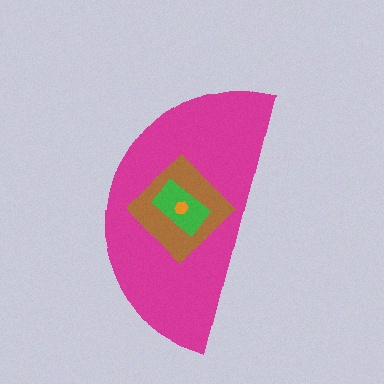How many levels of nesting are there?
4.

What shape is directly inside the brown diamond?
The green rectangle.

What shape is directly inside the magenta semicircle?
The brown diamond.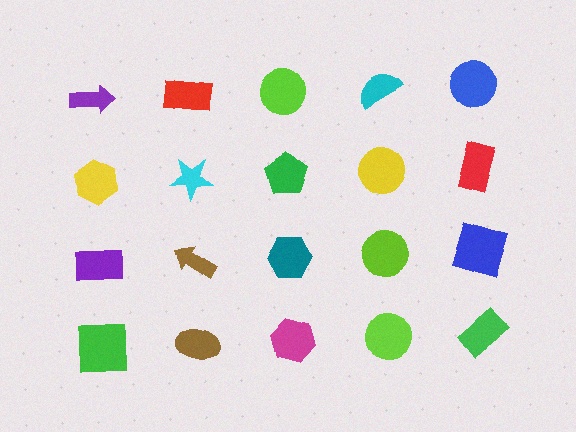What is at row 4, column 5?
A green rectangle.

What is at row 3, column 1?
A purple rectangle.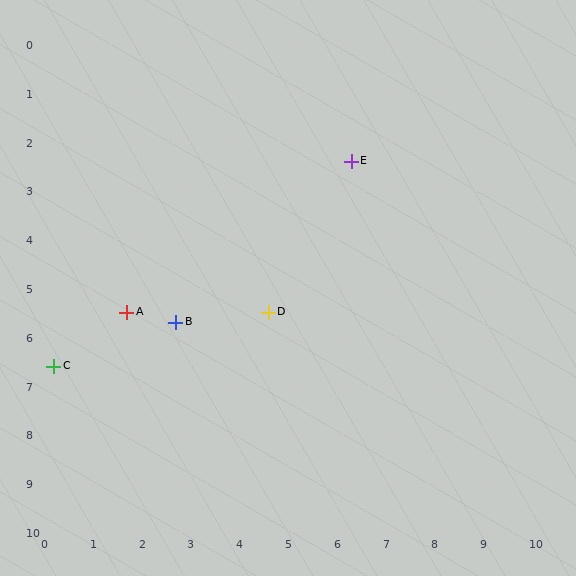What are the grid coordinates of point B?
Point B is at approximately (2.7, 5.7).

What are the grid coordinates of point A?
Point A is at approximately (1.7, 5.5).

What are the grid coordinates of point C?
Point C is at approximately (0.2, 6.6).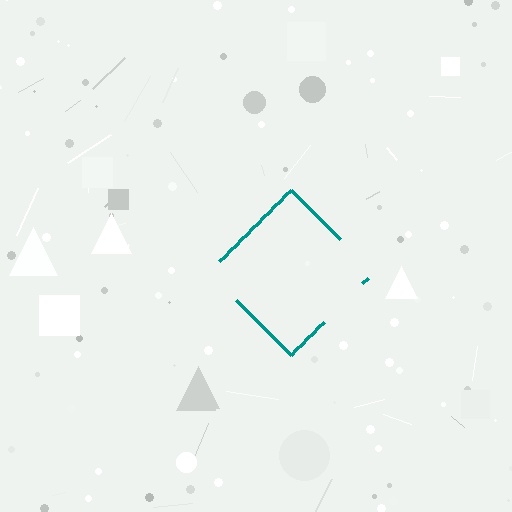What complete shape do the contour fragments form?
The contour fragments form a diamond.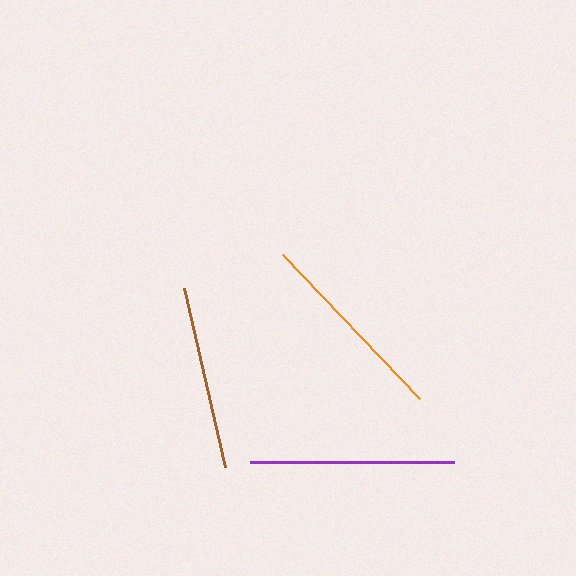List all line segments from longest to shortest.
From longest to shortest: purple, orange, brown.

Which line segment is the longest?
The purple line is the longest at approximately 204 pixels.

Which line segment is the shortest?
The brown line is the shortest at approximately 184 pixels.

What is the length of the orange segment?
The orange segment is approximately 198 pixels long.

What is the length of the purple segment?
The purple segment is approximately 204 pixels long.